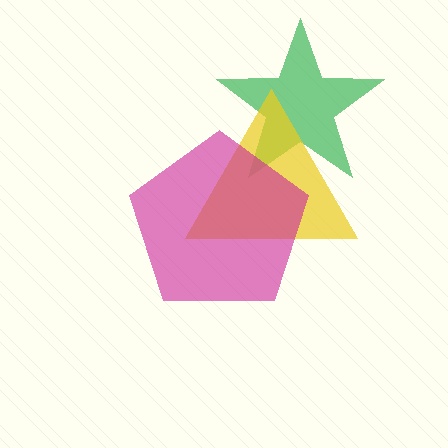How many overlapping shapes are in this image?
There are 3 overlapping shapes in the image.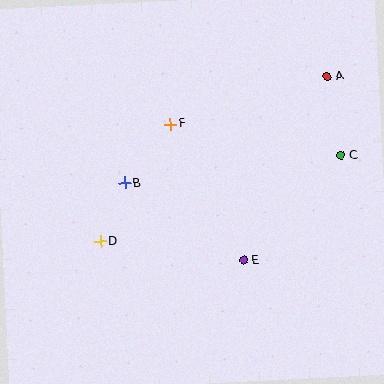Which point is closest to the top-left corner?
Point F is closest to the top-left corner.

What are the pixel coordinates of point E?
Point E is at (244, 260).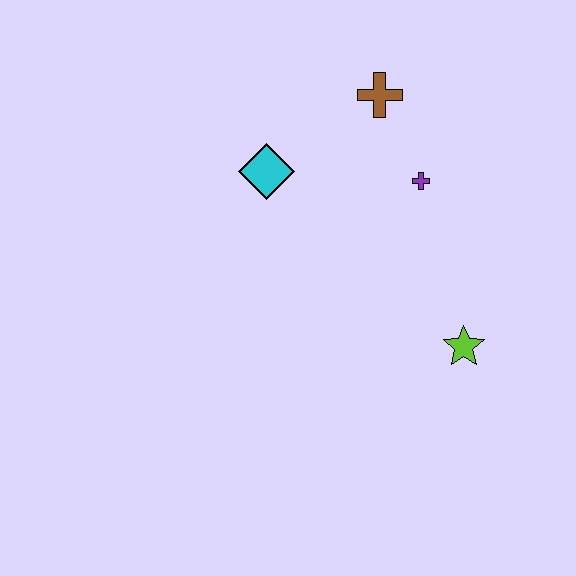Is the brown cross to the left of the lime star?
Yes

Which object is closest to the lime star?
The purple cross is closest to the lime star.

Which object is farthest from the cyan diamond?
The lime star is farthest from the cyan diamond.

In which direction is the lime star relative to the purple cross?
The lime star is below the purple cross.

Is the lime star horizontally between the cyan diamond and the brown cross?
No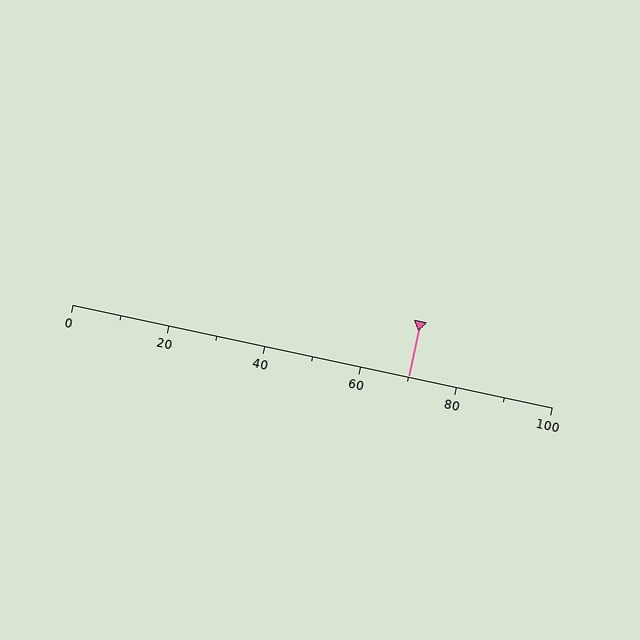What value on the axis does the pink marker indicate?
The marker indicates approximately 70.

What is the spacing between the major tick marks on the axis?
The major ticks are spaced 20 apart.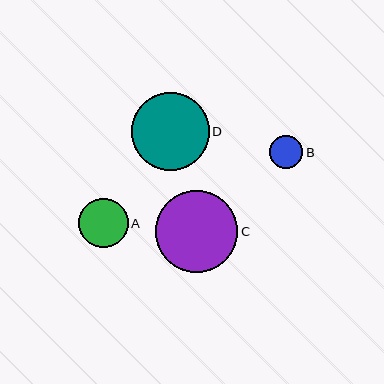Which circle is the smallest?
Circle B is the smallest with a size of approximately 33 pixels.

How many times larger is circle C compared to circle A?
Circle C is approximately 1.7 times the size of circle A.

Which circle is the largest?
Circle C is the largest with a size of approximately 82 pixels.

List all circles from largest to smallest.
From largest to smallest: C, D, A, B.